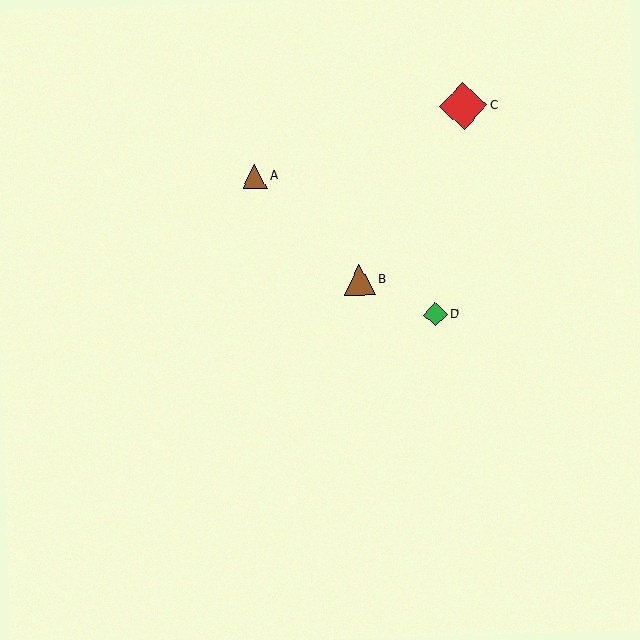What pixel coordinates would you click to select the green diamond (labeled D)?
Click at (435, 314) to select the green diamond D.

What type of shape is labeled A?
Shape A is a brown triangle.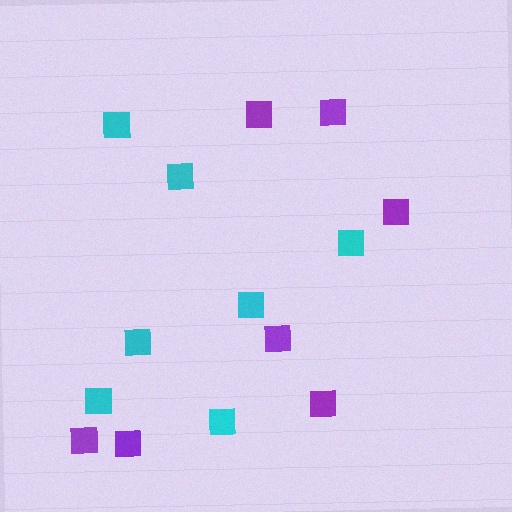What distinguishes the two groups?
There are 2 groups: one group of purple squares (7) and one group of cyan squares (7).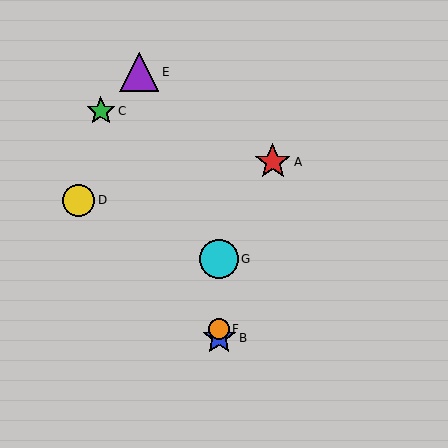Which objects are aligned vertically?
Objects B, F, G are aligned vertically.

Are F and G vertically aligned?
Yes, both are at x≈219.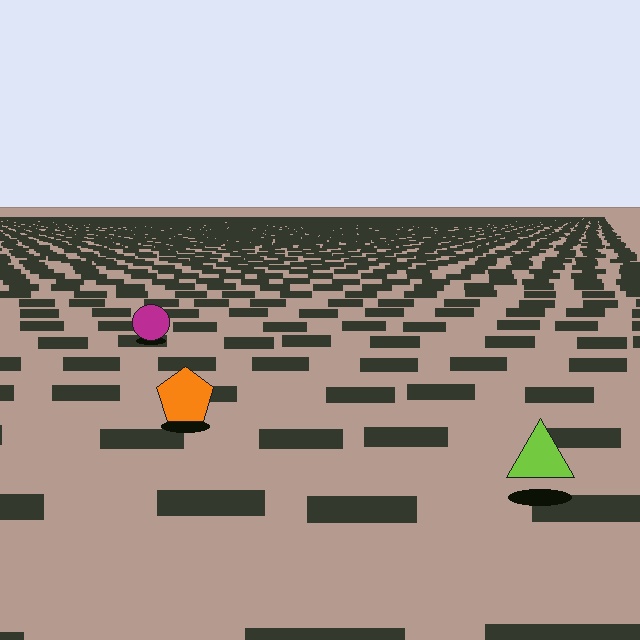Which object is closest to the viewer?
The lime triangle is closest. The texture marks near it are larger and more spread out.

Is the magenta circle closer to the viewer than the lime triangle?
No. The lime triangle is closer — you can tell from the texture gradient: the ground texture is coarser near it.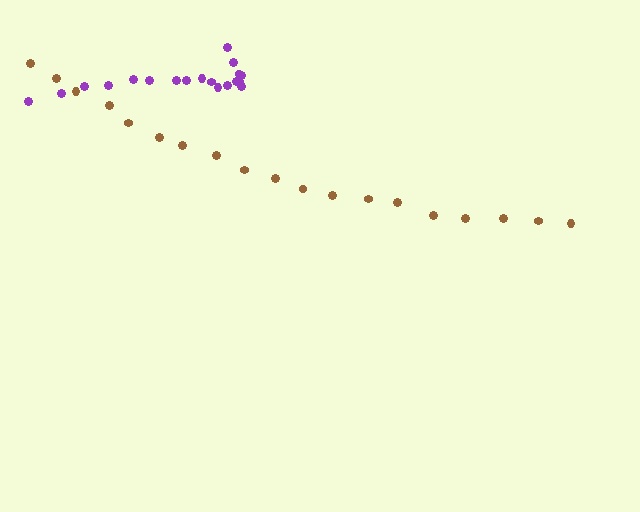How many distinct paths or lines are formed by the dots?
There are 2 distinct paths.